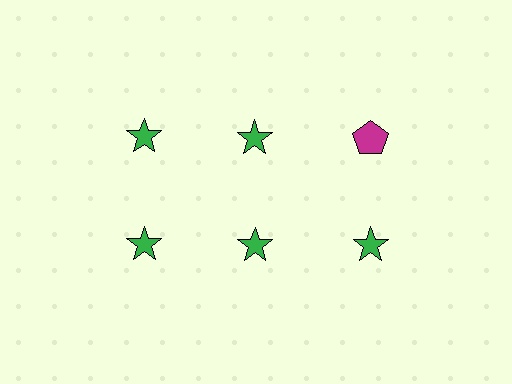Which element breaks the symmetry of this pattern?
The magenta pentagon in the top row, center column breaks the symmetry. All other shapes are green stars.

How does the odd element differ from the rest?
It differs in both color (magenta instead of green) and shape (pentagon instead of star).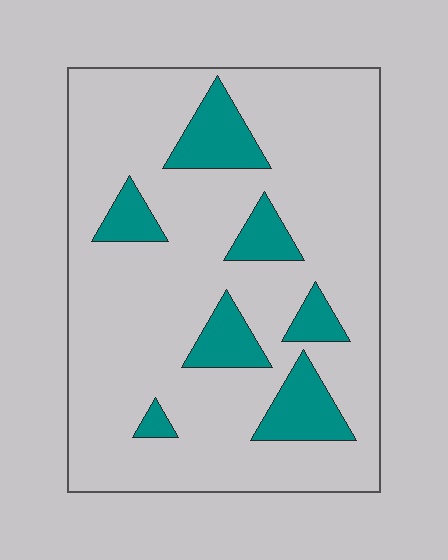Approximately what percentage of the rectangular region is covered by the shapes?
Approximately 15%.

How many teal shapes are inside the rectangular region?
7.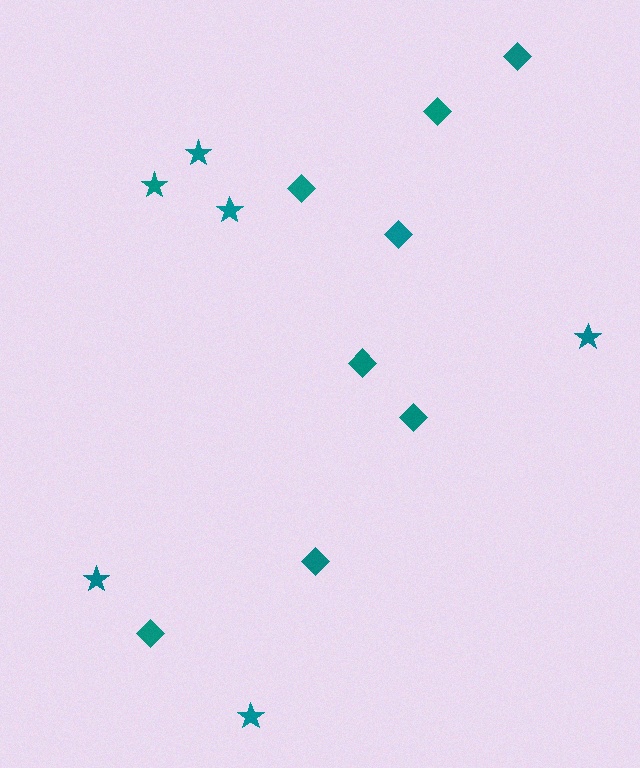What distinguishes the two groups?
There are 2 groups: one group of diamonds (8) and one group of stars (6).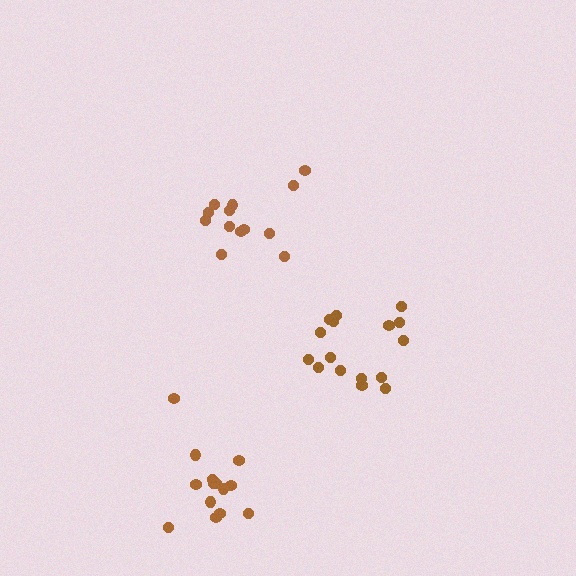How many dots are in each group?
Group 1: 13 dots, Group 2: 16 dots, Group 3: 14 dots (43 total).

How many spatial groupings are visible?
There are 3 spatial groupings.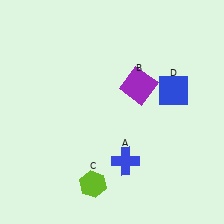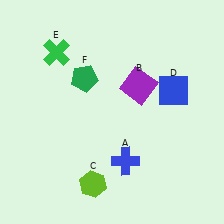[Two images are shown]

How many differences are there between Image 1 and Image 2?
There are 2 differences between the two images.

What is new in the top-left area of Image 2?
A green cross (E) was added in the top-left area of Image 2.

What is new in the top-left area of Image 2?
A green pentagon (F) was added in the top-left area of Image 2.